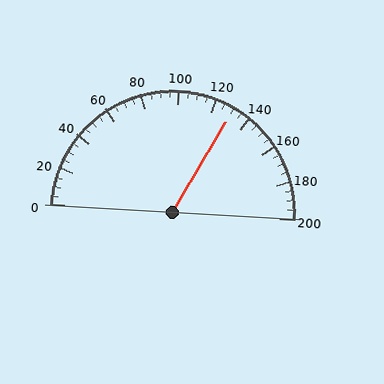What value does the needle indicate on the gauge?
The needle indicates approximately 130.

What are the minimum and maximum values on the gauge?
The gauge ranges from 0 to 200.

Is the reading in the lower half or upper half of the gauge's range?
The reading is in the upper half of the range (0 to 200).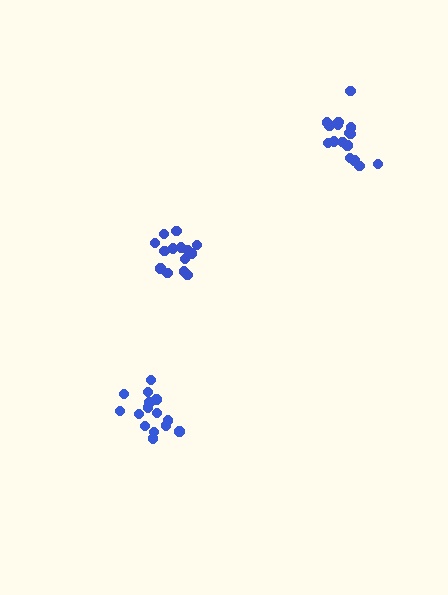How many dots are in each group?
Group 1: 16 dots, Group 2: 16 dots, Group 3: 14 dots (46 total).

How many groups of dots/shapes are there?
There are 3 groups.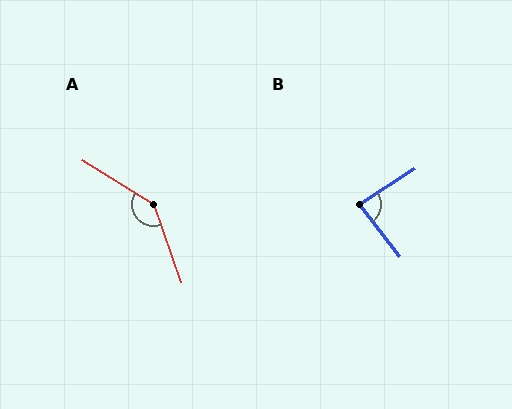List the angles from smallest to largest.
B (85°), A (141°).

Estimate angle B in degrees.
Approximately 85 degrees.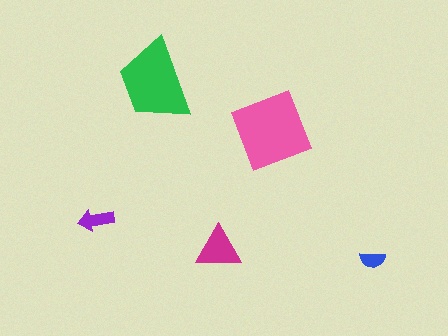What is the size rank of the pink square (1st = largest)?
1st.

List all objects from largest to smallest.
The pink square, the green trapezoid, the magenta triangle, the purple arrow, the blue semicircle.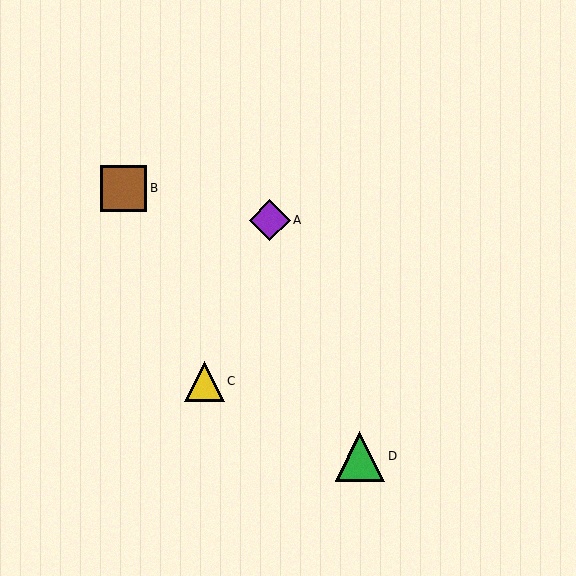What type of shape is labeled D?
Shape D is a green triangle.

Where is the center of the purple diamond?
The center of the purple diamond is at (270, 220).